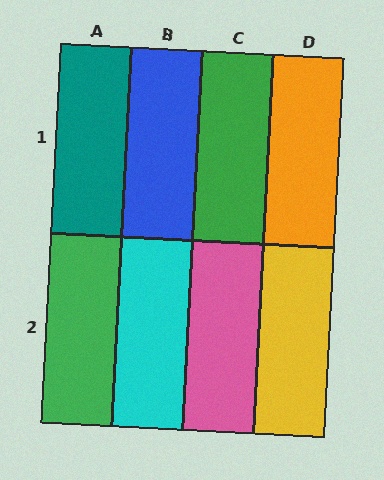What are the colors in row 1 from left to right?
Teal, blue, green, orange.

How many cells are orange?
1 cell is orange.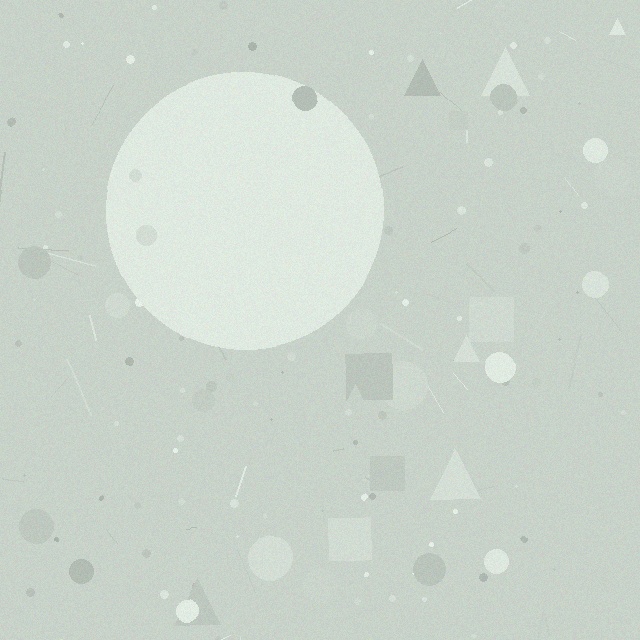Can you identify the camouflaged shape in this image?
The camouflaged shape is a circle.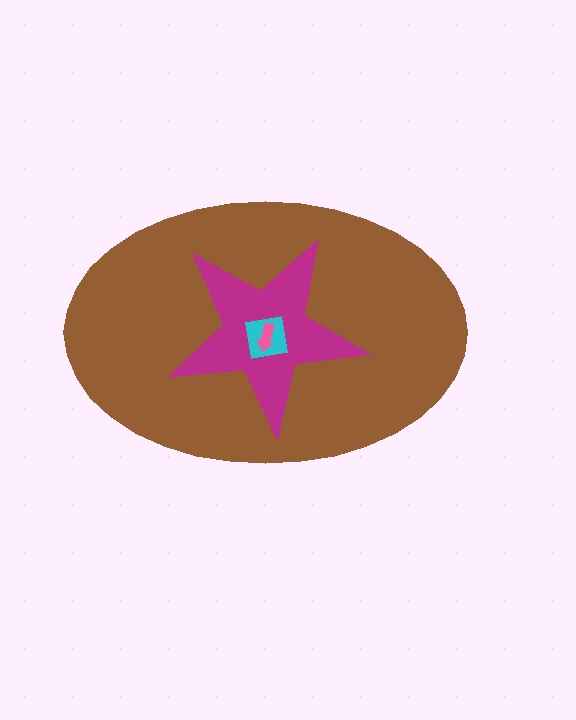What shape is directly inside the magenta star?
The cyan square.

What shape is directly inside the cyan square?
The pink arrow.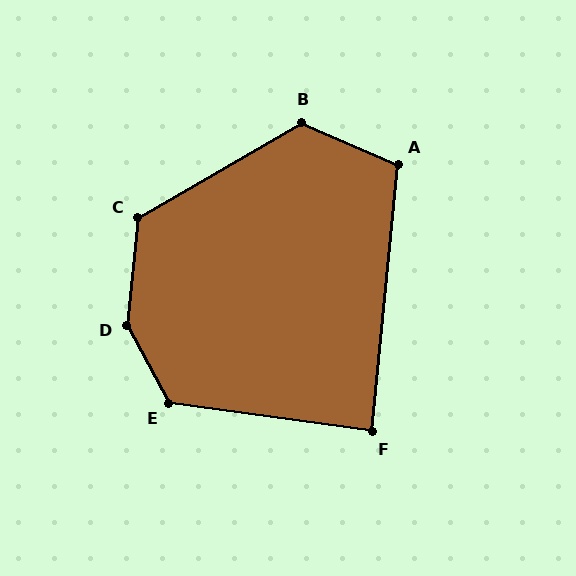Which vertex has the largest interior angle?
D, at approximately 145 degrees.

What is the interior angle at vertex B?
Approximately 127 degrees (obtuse).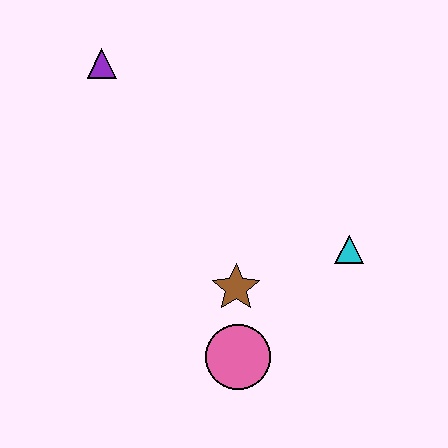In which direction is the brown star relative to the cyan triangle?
The brown star is to the left of the cyan triangle.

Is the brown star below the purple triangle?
Yes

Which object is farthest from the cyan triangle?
The purple triangle is farthest from the cyan triangle.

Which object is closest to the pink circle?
The brown star is closest to the pink circle.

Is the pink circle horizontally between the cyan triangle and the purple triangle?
Yes